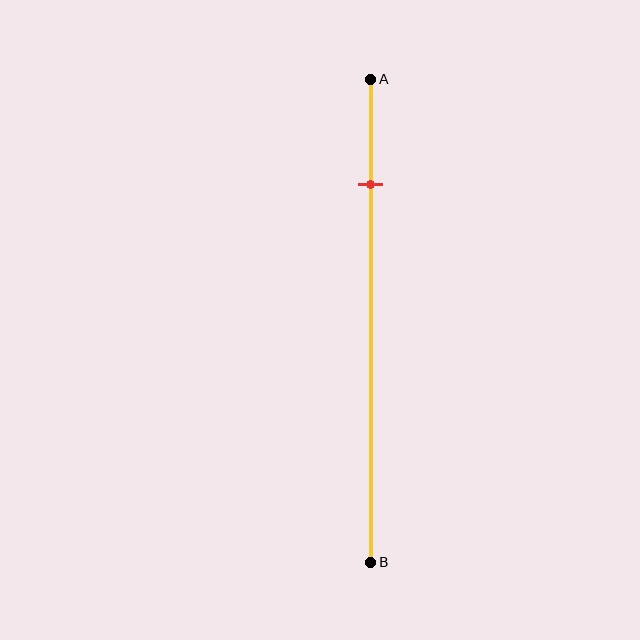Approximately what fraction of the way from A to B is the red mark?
The red mark is approximately 20% of the way from A to B.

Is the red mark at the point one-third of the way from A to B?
No, the mark is at about 20% from A, not at the 33% one-third point.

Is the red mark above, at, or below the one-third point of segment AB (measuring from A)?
The red mark is above the one-third point of segment AB.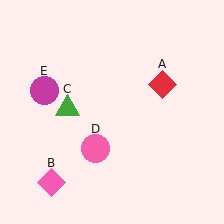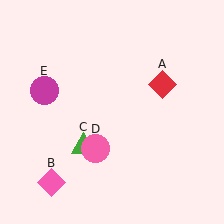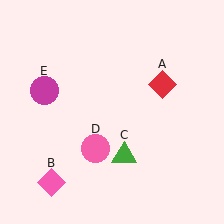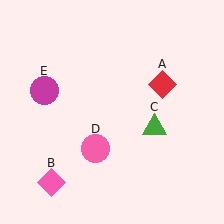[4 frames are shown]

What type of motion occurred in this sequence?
The green triangle (object C) rotated counterclockwise around the center of the scene.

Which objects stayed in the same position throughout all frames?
Red diamond (object A) and pink diamond (object B) and pink circle (object D) and magenta circle (object E) remained stationary.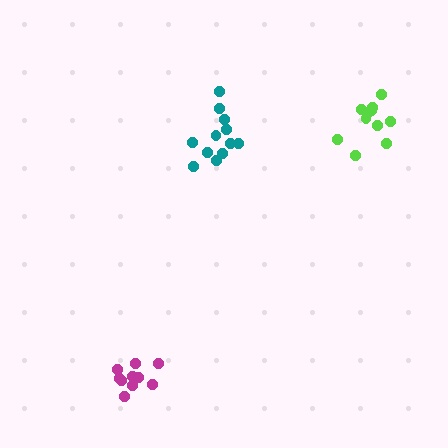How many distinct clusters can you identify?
There are 3 distinct clusters.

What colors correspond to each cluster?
The clusters are colored: lime, magenta, teal.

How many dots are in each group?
Group 1: 11 dots, Group 2: 10 dots, Group 3: 12 dots (33 total).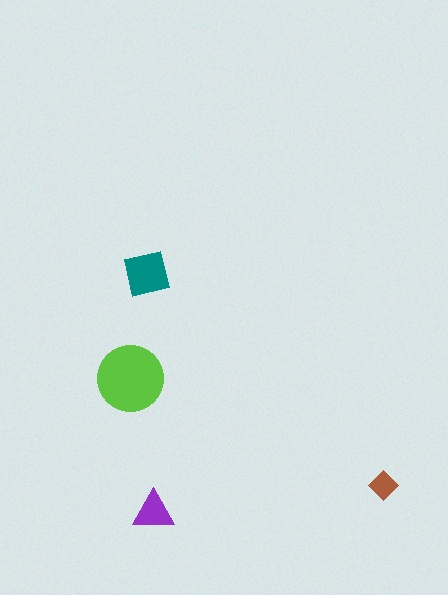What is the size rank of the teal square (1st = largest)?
2nd.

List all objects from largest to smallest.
The lime circle, the teal square, the purple triangle, the brown diamond.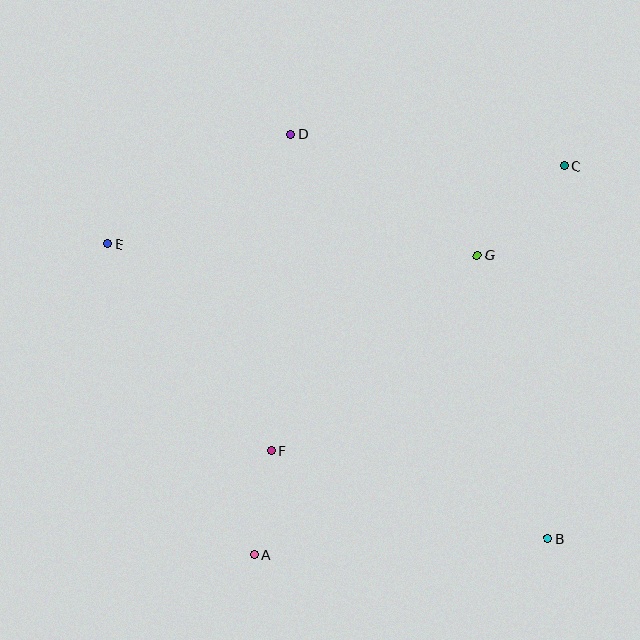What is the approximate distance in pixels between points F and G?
The distance between F and G is approximately 284 pixels.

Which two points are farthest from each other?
Points B and E are farthest from each other.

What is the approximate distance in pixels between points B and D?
The distance between B and D is approximately 479 pixels.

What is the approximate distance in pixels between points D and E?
The distance between D and E is approximately 214 pixels.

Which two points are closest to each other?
Points A and F are closest to each other.